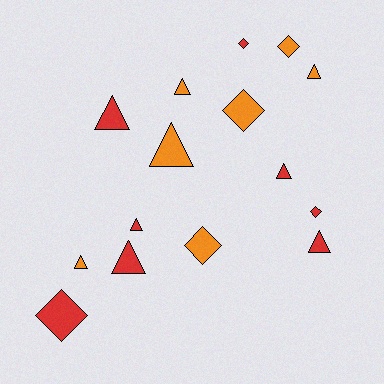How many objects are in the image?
There are 15 objects.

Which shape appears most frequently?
Triangle, with 9 objects.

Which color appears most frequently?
Red, with 8 objects.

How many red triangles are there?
There are 5 red triangles.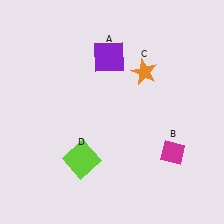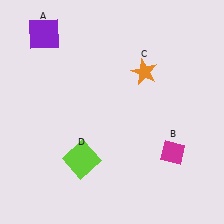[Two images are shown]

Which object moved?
The purple square (A) moved left.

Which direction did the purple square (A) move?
The purple square (A) moved left.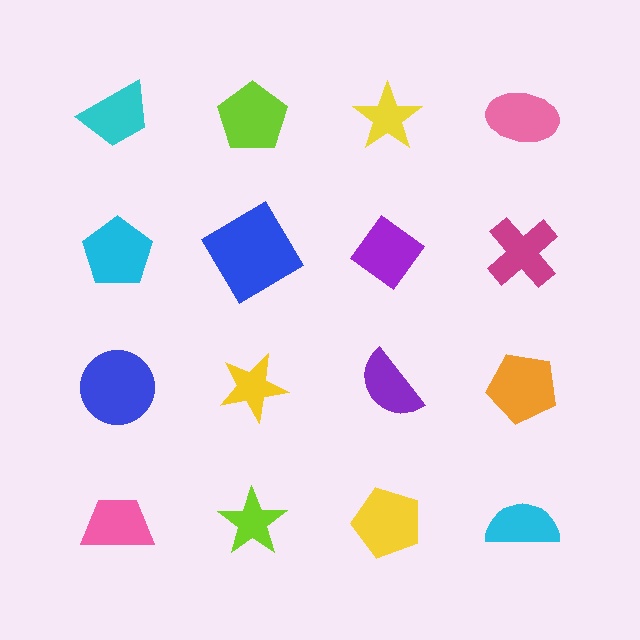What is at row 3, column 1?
A blue circle.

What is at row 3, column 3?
A purple semicircle.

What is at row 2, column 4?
A magenta cross.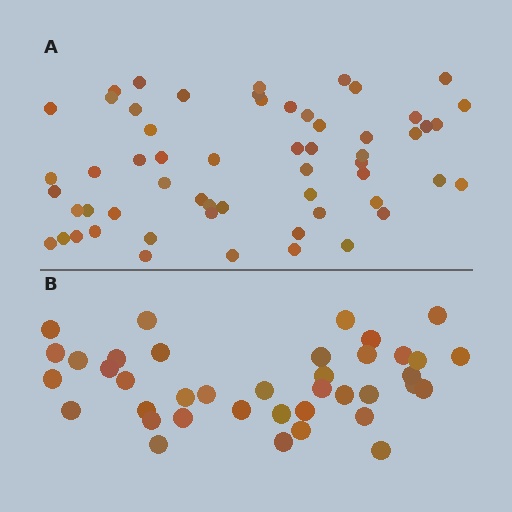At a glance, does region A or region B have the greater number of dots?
Region A (the top region) has more dots.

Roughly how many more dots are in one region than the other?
Region A has approximately 20 more dots than region B.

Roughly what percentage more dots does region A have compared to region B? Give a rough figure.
About 50% more.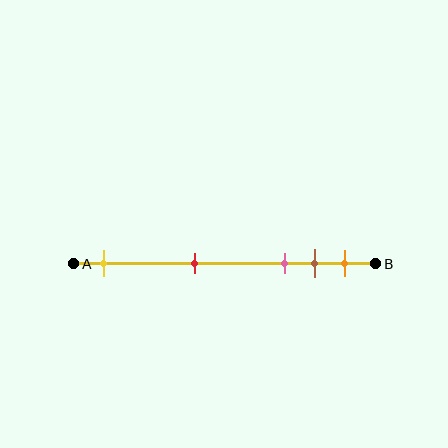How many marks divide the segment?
There are 5 marks dividing the segment.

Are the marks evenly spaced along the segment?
No, the marks are not evenly spaced.